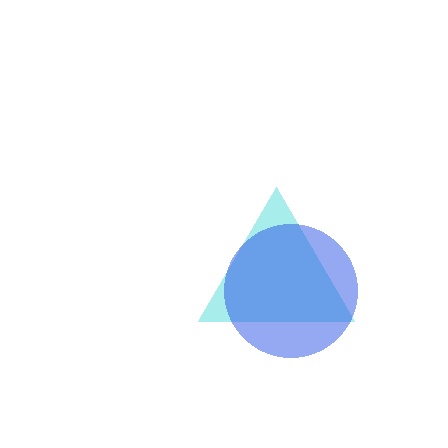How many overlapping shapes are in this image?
There are 2 overlapping shapes in the image.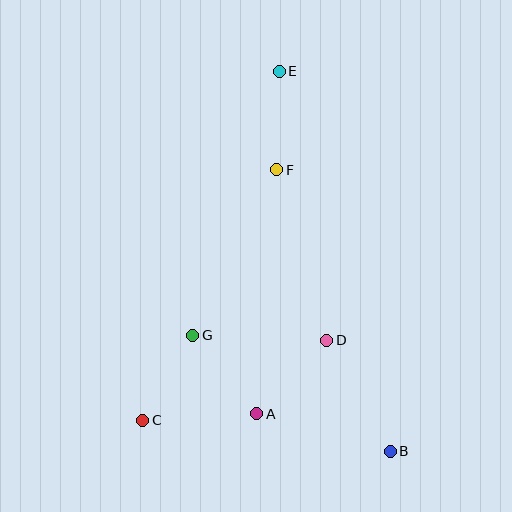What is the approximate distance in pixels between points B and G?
The distance between B and G is approximately 229 pixels.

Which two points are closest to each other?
Points E and F are closest to each other.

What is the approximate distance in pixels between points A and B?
The distance between A and B is approximately 139 pixels.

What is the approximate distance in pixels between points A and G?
The distance between A and G is approximately 101 pixels.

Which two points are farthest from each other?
Points B and E are farthest from each other.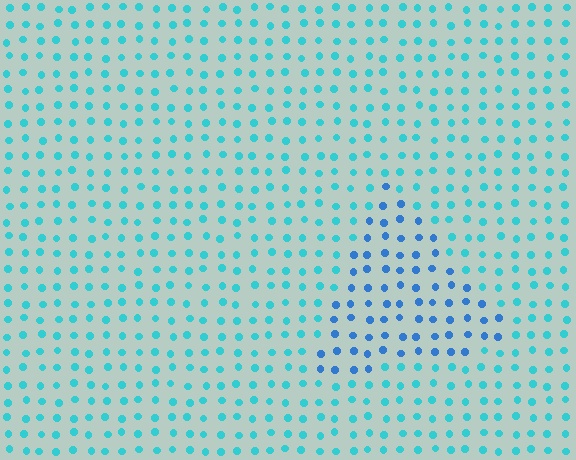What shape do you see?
I see a triangle.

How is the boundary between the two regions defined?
The boundary is defined purely by a slight shift in hue (about 32 degrees). Spacing, size, and orientation are identical on both sides.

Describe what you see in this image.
The image is filled with small cyan elements in a uniform arrangement. A triangle-shaped region is visible where the elements are tinted to a slightly different hue, forming a subtle color boundary.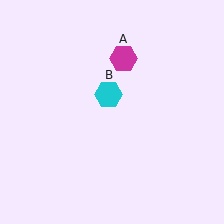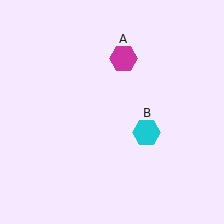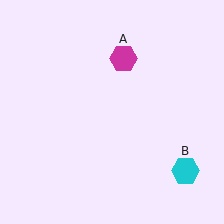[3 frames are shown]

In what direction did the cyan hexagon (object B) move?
The cyan hexagon (object B) moved down and to the right.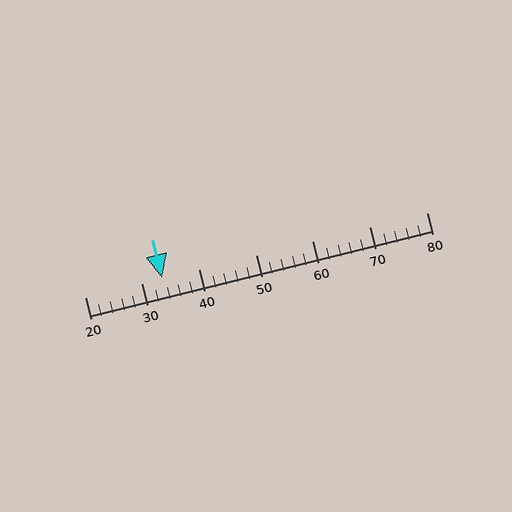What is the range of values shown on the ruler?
The ruler shows values from 20 to 80.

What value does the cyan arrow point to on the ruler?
The cyan arrow points to approximately 34.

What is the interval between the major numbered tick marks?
The major tick marks are spaced 10 units apart.